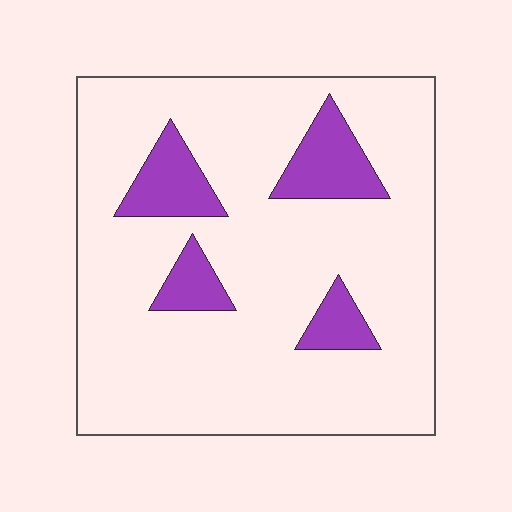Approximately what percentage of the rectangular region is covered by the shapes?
Approximately 15%.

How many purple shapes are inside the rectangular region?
4.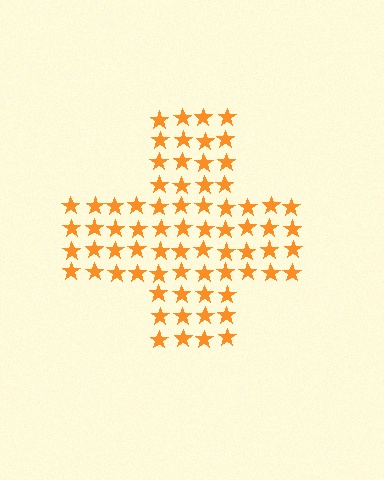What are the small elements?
The small elements are stars.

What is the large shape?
The large shape is a cross.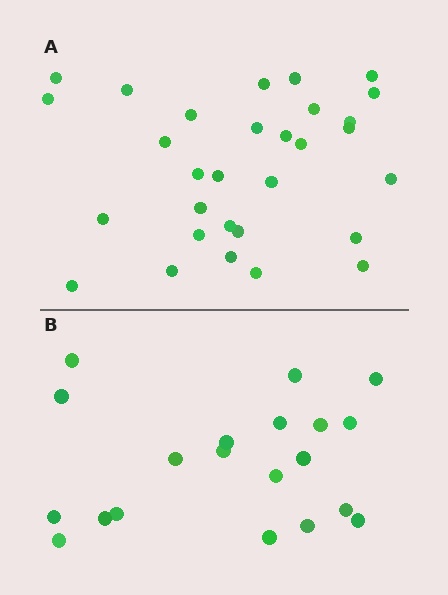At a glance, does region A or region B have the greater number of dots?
Region A (the top region) has more dots.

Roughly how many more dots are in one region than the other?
Region A has roughly 10 or so more dots than region B.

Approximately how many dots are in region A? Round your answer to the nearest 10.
About 30 dots.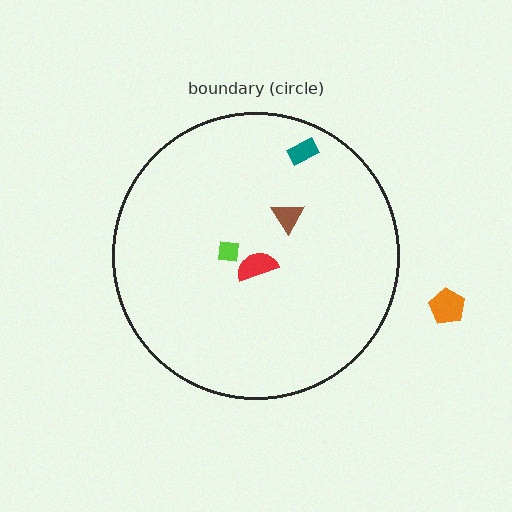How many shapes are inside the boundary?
4 inside, 1 outside.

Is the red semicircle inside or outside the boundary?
Inside.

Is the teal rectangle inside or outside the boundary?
Inside.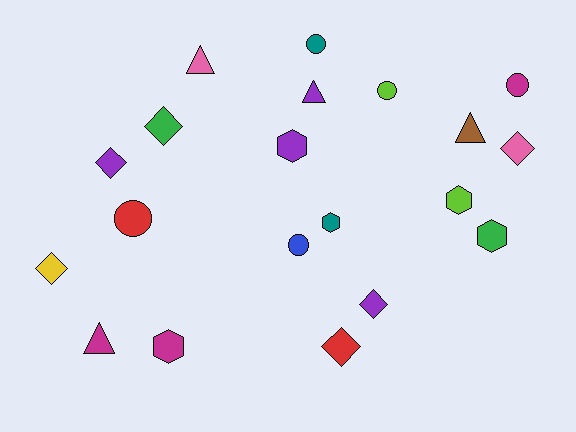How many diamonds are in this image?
There are 6 diamonds.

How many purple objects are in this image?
There are 4 purple objects.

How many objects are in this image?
There are 20 objects.